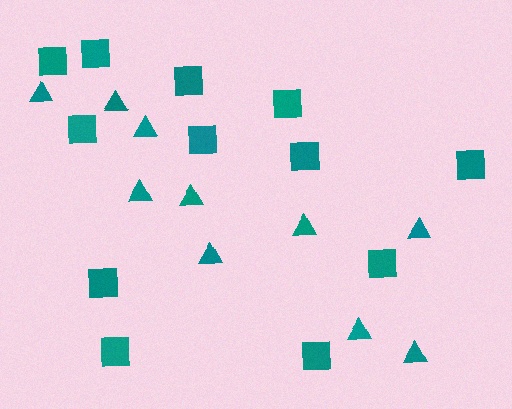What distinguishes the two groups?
There are 2 groups: one group of triangles (10) and one group of squares (12).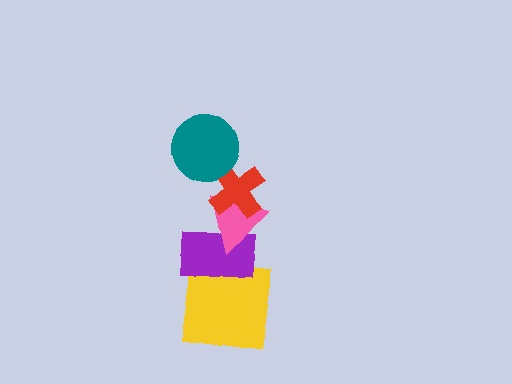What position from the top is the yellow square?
The yellow square is 5th from the top.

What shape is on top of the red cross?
The teal circle is on top of the red cross.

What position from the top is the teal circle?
The teal circle is 1st from the top.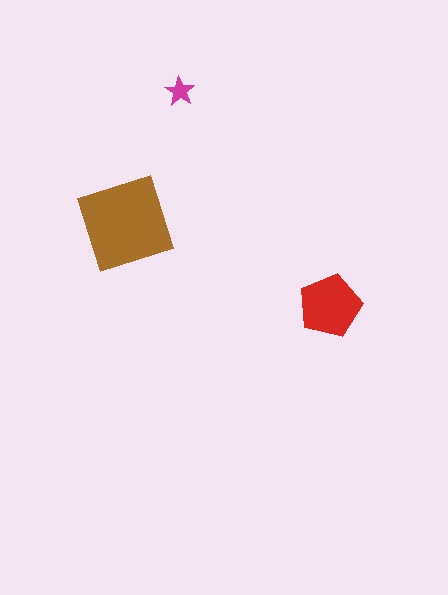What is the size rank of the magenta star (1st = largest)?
3rd.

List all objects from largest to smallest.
The brown square, the red pentagon, the magenta star.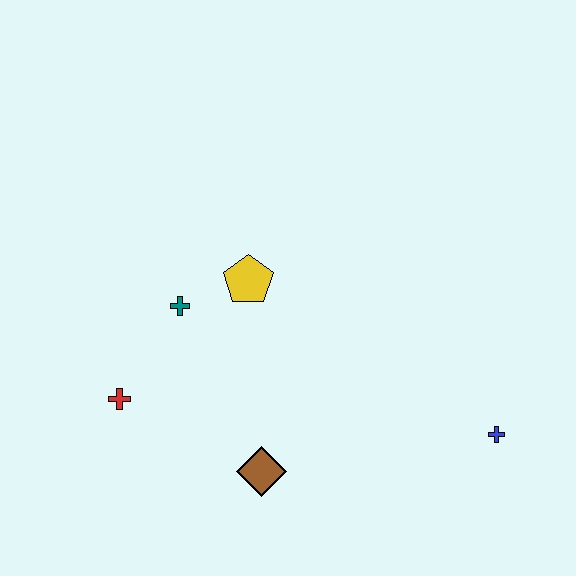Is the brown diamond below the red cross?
Yes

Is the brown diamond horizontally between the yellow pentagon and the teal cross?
No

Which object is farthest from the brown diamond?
The blue cross is farthest from the brown diamond.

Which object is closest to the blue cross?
The brown diamond is closest to the blue cross.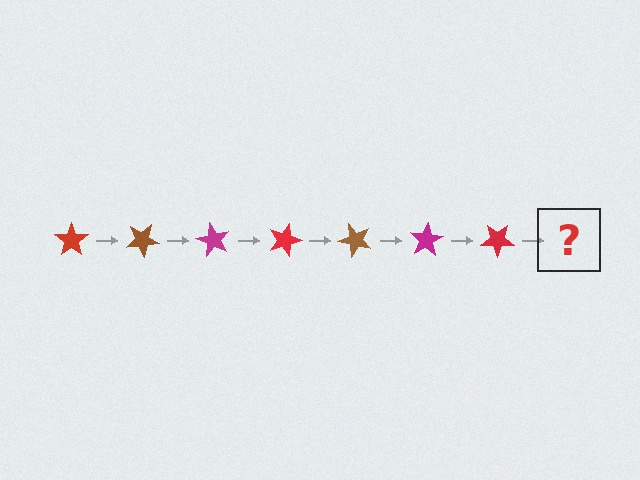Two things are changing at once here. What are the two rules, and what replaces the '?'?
The two rules are that it rotates 30 degrees each step and the color cycles through red, brown, and magenta. The '?' should be a brown star, rotated 210 degrees from the start.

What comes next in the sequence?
The next element should be a brown star, rotated 210 degrees from the start.